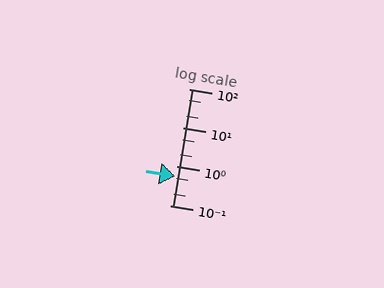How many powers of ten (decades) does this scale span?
The scale spans 3 decades, from 0.1 to 100.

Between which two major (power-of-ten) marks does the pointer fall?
The pointer is between 0.1 and 1.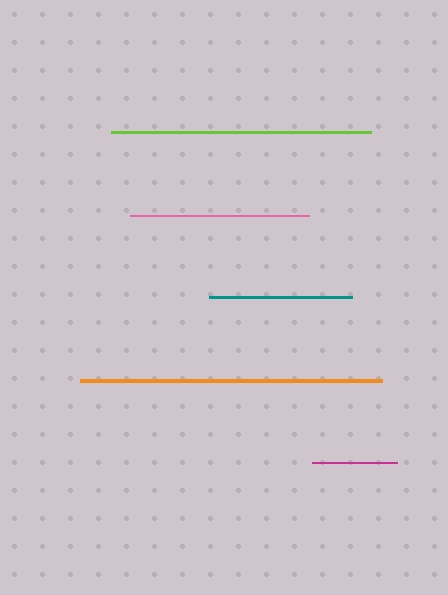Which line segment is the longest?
The orange line is the longest at approximately 302 pixels.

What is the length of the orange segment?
The orange segment is approximately 302 pixels long.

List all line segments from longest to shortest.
From longest to shortest: orange, lime, pink, teal, magenta.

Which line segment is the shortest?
The magenta line is the shortest at approximately 85 pixels.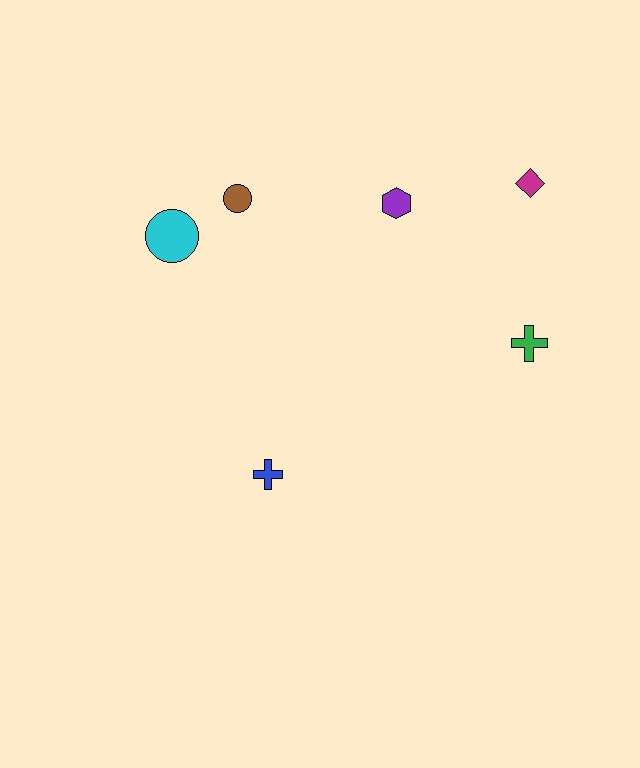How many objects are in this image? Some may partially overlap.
There are 6 objects.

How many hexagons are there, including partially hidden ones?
There is 1 hexagon.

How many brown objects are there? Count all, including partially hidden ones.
There is 1 brown object.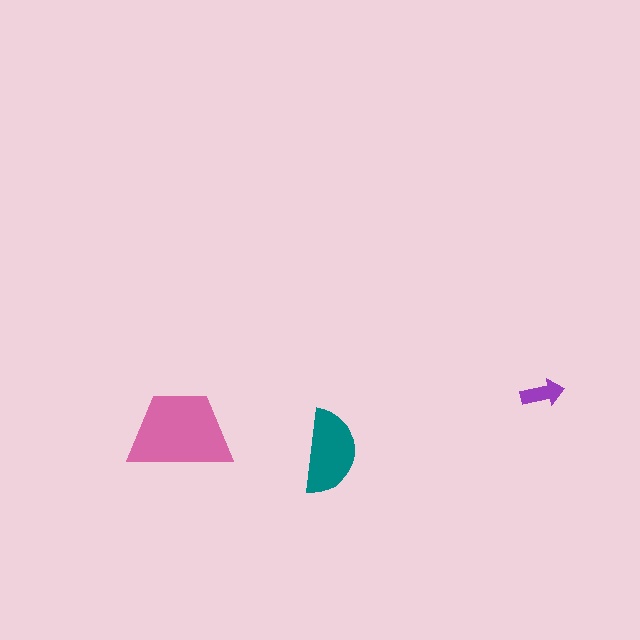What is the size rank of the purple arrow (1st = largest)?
3rd.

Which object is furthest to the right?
The purple arrow is rightmost.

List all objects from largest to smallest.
The pink trapezoid, the teal semicircle, the purple arrow.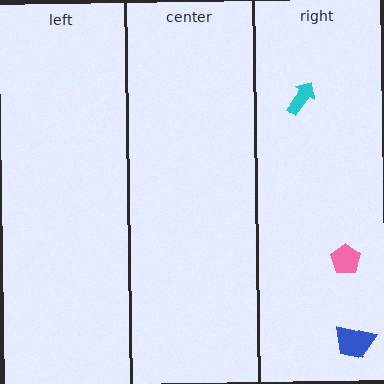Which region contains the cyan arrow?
The right region.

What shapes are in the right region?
The cyan arrow, the blue trapezoid, the pink pentagon.